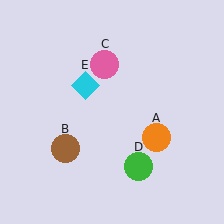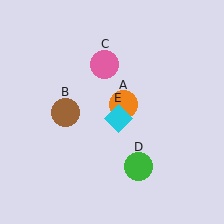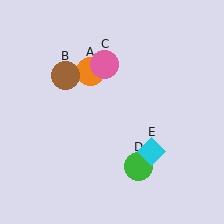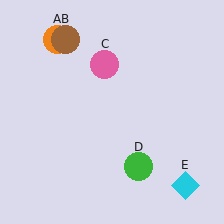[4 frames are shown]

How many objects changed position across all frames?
3 objects changed position: orange circle (object A), brown circle (object B), cyan diamond (object E).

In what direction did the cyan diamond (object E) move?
The cyan diamond (object E) moved down and to the right.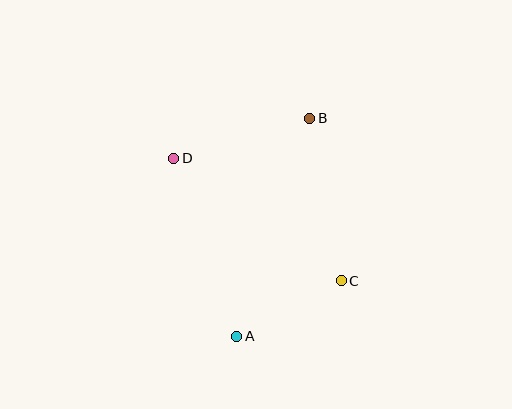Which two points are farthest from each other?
Points A and B are farthest from each other.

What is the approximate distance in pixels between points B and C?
The distance between B and C is approximately 166 pixels.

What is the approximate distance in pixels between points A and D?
The distance between A and D is approximately 189 pixels.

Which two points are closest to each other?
Points A and C are closest to each other.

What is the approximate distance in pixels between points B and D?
The distance between B and D is approximately 142 pixels.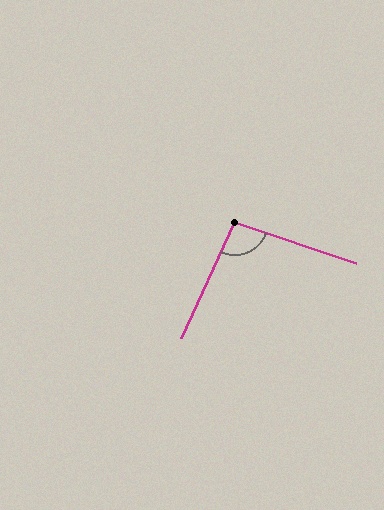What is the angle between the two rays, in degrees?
Approximately 96 degrees.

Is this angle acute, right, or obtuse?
It is obtuse.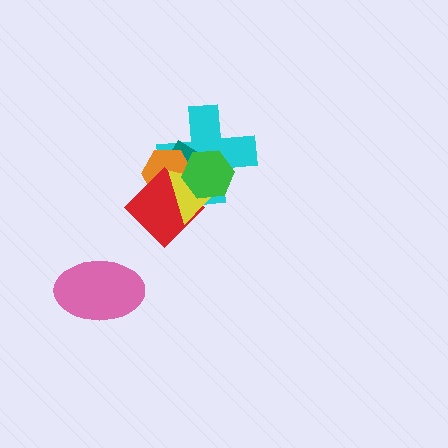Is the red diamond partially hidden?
Yes, it is partially covered by another shape.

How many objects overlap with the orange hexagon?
5 objects overlap with the orange hexagon.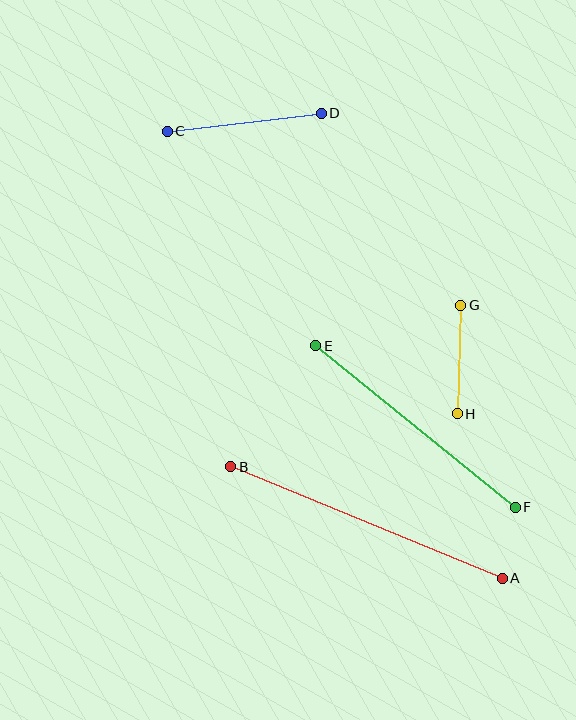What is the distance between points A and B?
The distance is approximately 294 pixels.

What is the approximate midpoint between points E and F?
The midpoint is at approximately (416, 427) pixels.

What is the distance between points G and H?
The distance is approximately 109 pixels.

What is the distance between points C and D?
The distance is approximately 155 pixels.